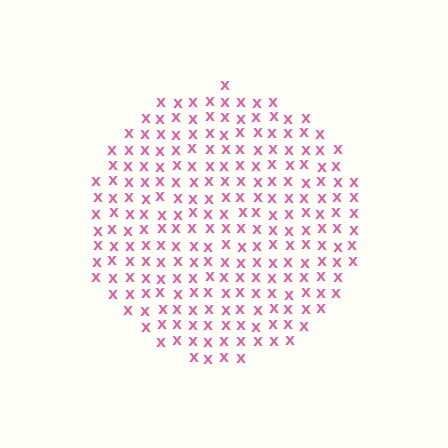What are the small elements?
The small elements are letter X's.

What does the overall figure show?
The overall figure shows a circle.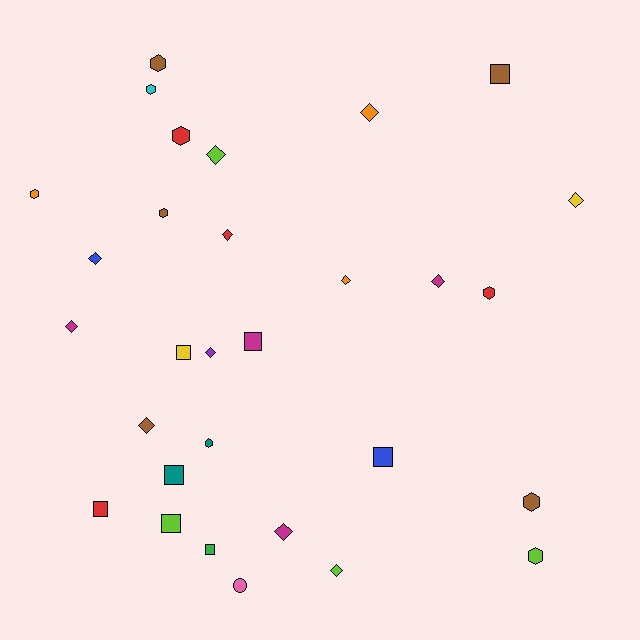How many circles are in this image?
There is 1 circle.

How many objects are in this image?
There are 30 objects.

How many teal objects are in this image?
There are 2 teal objects.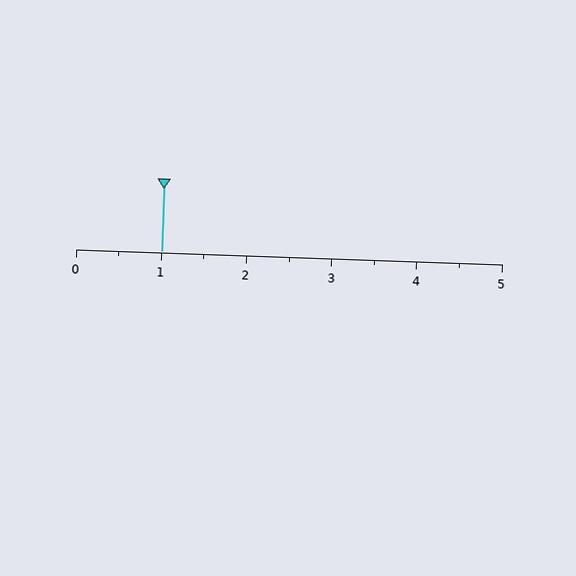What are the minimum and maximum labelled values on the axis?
The axis runs from 0 to 5.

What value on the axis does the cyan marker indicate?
The marker indicates approximately 1.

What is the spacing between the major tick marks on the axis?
The major ticks are spaced 1 apart.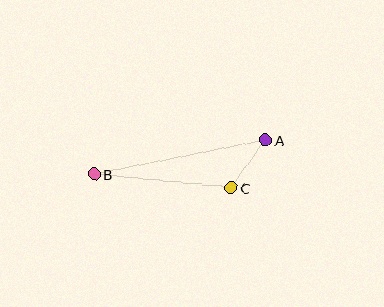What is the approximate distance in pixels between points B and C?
The distance between B and C is approximately 138 pixels.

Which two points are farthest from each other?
Points A and B are farthest from each other.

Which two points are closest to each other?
Points A and C are closest to each other.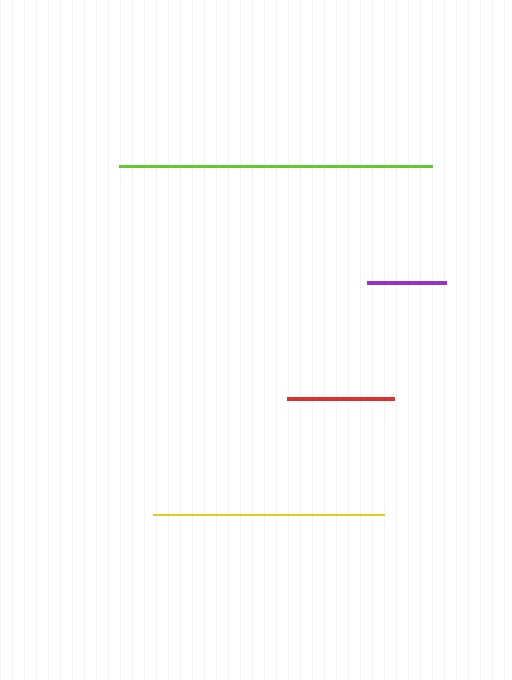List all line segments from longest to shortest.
From longest to shortest: lime, yellow, red, purple.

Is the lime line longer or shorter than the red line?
The lime line is longer than the red line.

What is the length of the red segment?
The red segment is approximately 107 pixels long.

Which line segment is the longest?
The lime line is the longest at approximately 313 pixels.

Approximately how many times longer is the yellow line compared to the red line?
The yellow line is approximately 2.2 times the length of the red line.